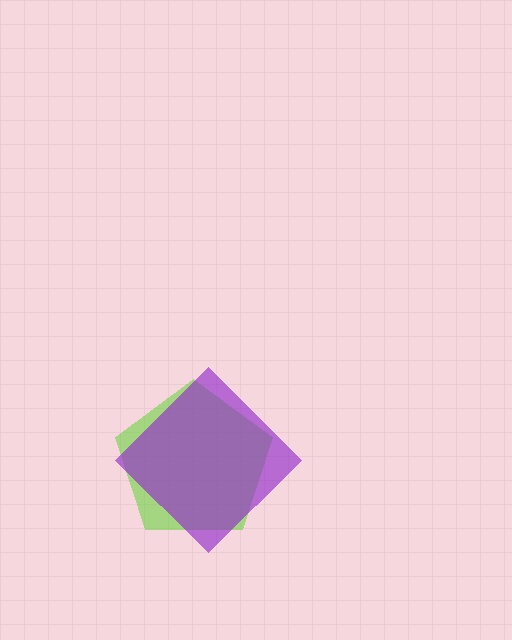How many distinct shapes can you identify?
There are 2 distinct shapes: a lime pentagon, a purple diamond.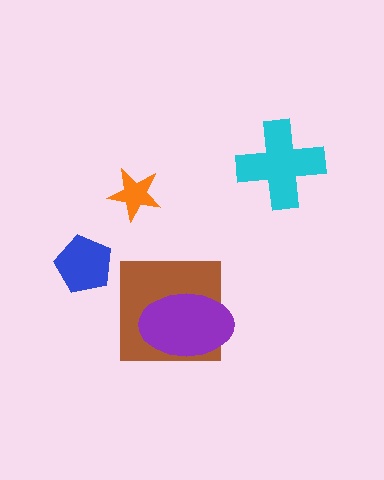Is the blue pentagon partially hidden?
No, no other shape covers it.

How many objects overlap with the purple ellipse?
1 object overlaps with the purple ellipse.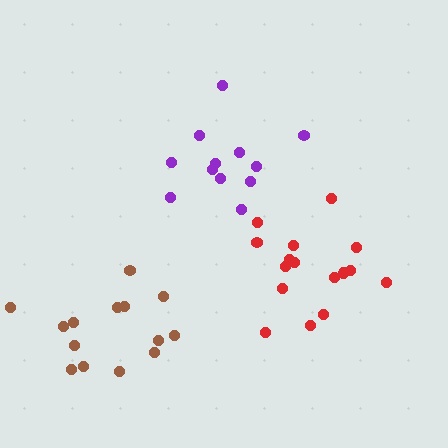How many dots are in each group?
Group 1: 16 dots, Group 2: 14 dots, Group 3: 12 dots (42 total).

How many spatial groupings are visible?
There are 3 spatial groupings.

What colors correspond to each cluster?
The clusters are colored: red, brown, purple.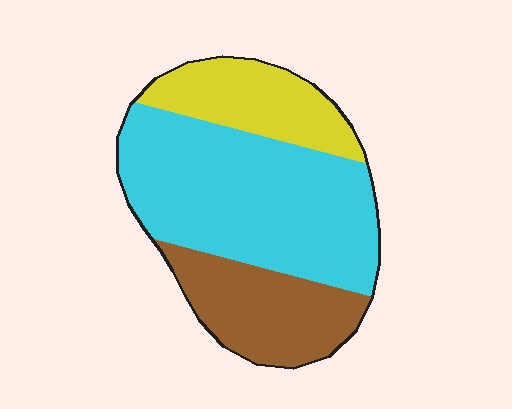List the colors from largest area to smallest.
From largest to smallest: cyan, brown, yellow.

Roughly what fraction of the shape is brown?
Brown covers about 25% of the shape.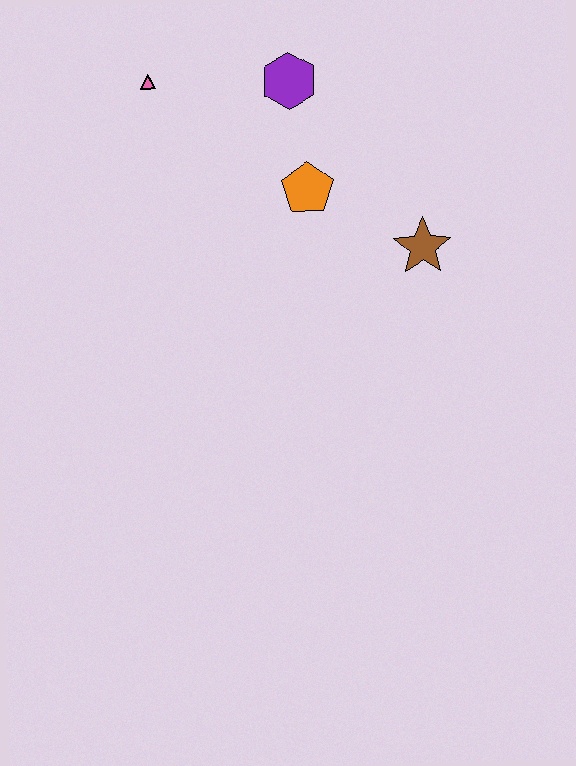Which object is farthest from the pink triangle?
The brown star is farthest from the pink triangle.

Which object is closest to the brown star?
The orange pentagon is closest to the brown star.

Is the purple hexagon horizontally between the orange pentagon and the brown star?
No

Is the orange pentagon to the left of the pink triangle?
No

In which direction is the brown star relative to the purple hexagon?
The brown star is below the purple hexagon.